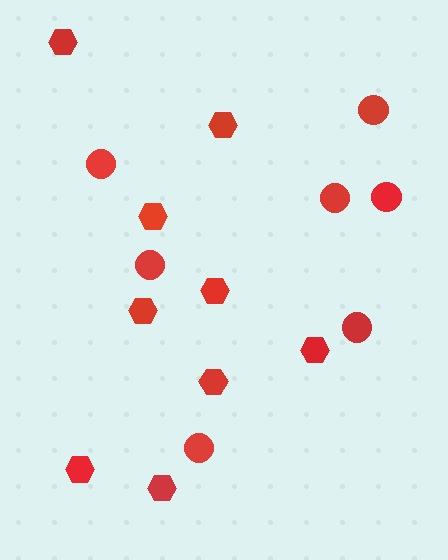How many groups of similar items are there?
There are 2 groups: one group of circles (7) and one group of hexagons (9).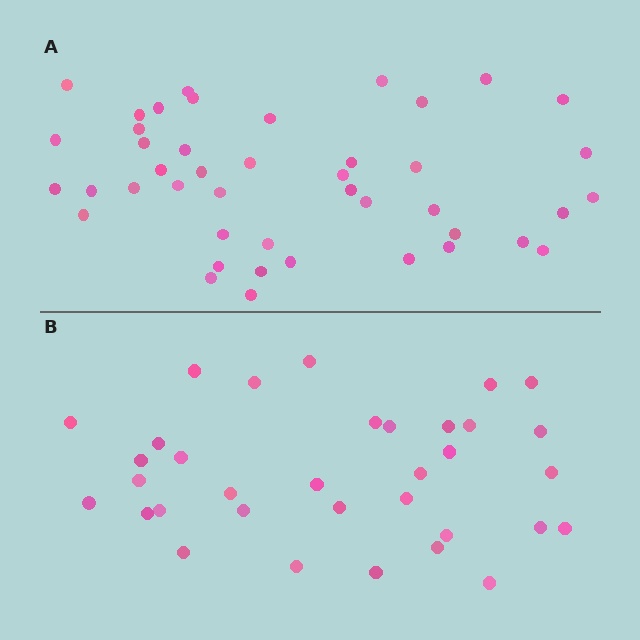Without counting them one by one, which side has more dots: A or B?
Region A (the top region) has more dots.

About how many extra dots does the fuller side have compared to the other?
Region A has roughly 10 or so more dots than region B.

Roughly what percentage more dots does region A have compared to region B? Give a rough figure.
About 30% more.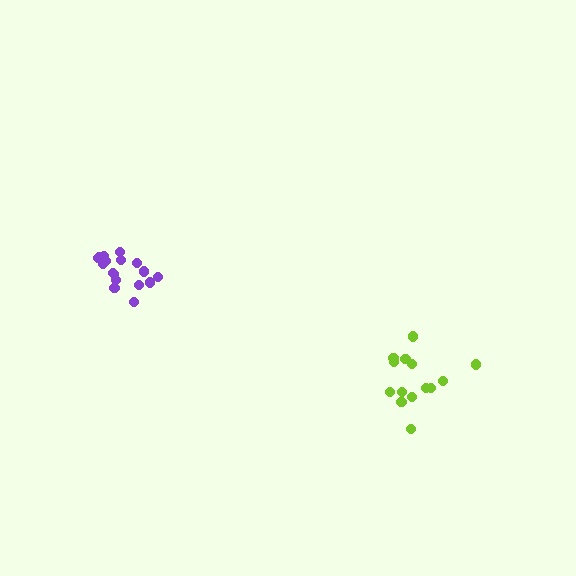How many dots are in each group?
Group 1: 17 dots, Group 2: 14 dots (31 total).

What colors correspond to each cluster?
The clusters are colored: purple, lime.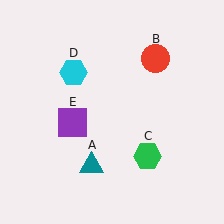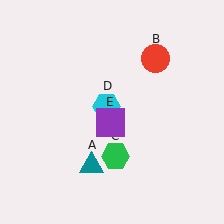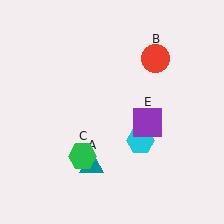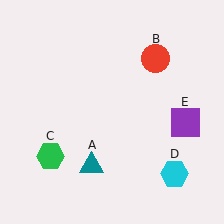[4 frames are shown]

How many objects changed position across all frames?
3 objects changed position: green hexagon (object C), cyan hexagon (object D), purple square (object E).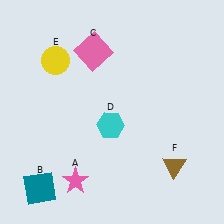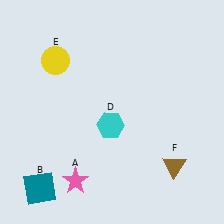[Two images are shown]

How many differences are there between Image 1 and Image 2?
There is 1 difference between the two images.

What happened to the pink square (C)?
The pink square (C) was removed in Image 2. It was in the top-left area of Image 1.